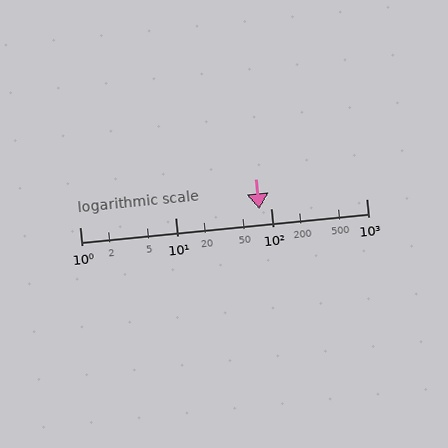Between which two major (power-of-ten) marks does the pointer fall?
The pointer is between 10 and 100.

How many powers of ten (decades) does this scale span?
The scale spans 3 decades, from 1 to 1000.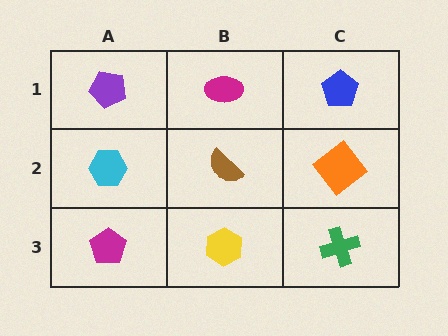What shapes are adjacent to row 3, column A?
A cyan hexagon (row 2, column A), a yellow hexagon (row 3, column B).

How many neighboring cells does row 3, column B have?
3.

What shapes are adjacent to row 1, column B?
A brown semicircle (row 2, column B), a purple pentagon (row 1, column A), a blue pentagon (row 1, column C).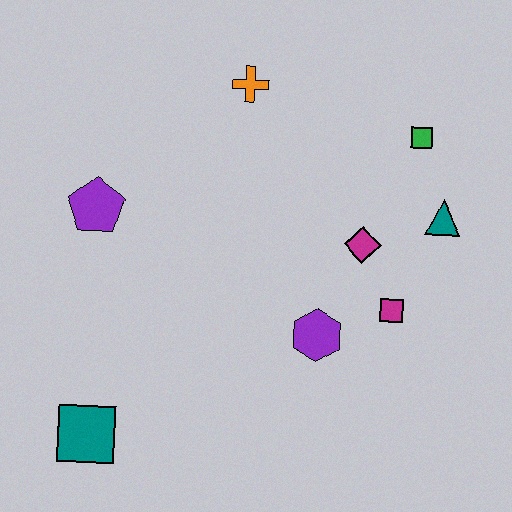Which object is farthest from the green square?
The teal square is farthest from the green square.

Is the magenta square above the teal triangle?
No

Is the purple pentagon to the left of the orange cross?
Yes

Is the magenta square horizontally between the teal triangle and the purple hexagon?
Yes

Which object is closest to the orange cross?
The green square is closest to the orange cross.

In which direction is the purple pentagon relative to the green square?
The purple pentagon is to the left of the green square.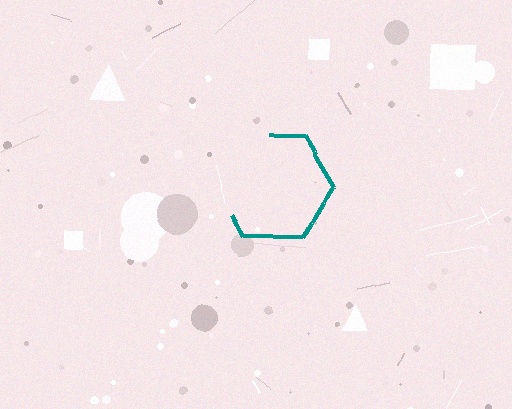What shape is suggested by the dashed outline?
The dashed outline suggests a hexagon.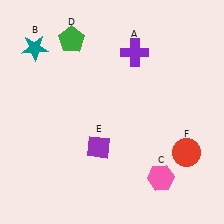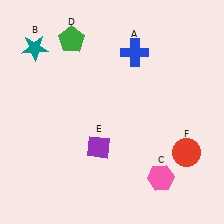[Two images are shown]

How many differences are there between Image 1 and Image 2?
There is 1 difference between the two images.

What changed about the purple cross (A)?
In Image 1, A is purple. In Image 2, it changed to blue.